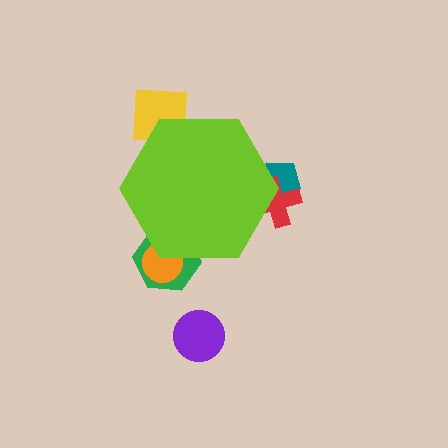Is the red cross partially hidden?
Yes, the red cross is partially hidden behind the lime hexagon.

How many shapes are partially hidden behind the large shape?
5 shapes are partially hidden.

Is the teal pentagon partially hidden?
Yes, the teal pentagon is partially hidden behind the lime hexagon.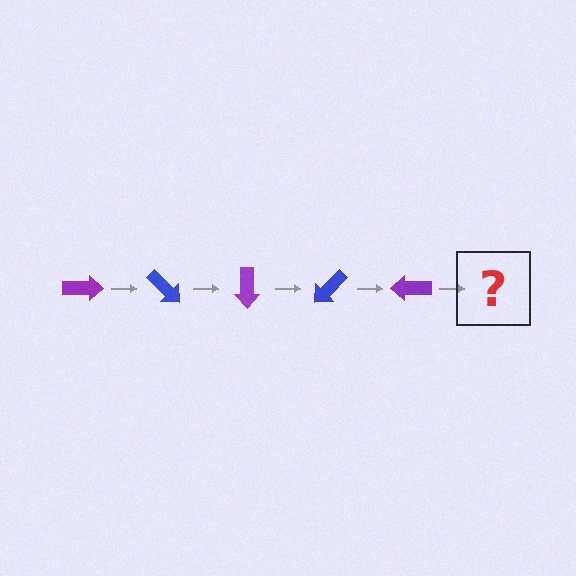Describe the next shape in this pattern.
It should be a blue arrow, rotated 225 degrees from the start.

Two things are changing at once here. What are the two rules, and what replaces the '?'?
The two rules are that it rotates 45 degrees each step and the color cycles through purple and blue. The '?' should be a blue arrow, rotated 225 degrees from the start.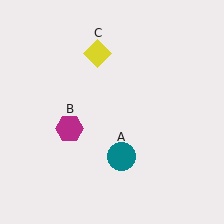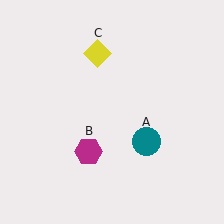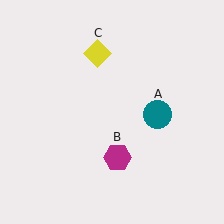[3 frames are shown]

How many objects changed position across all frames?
2 objects changed position: teal circle (object A), magenta hexagon (object B).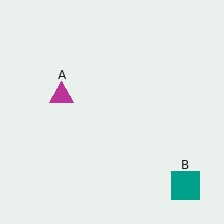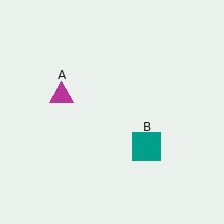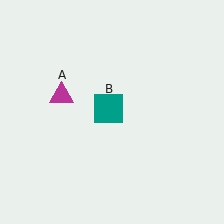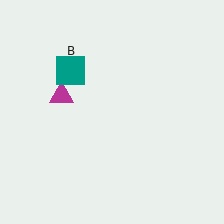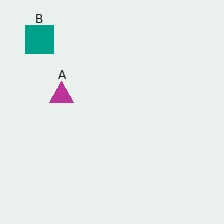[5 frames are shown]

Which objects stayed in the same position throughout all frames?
Magenta triangle (object A) remained stationary.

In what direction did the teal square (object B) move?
The teal square (object B) moved up and to the left.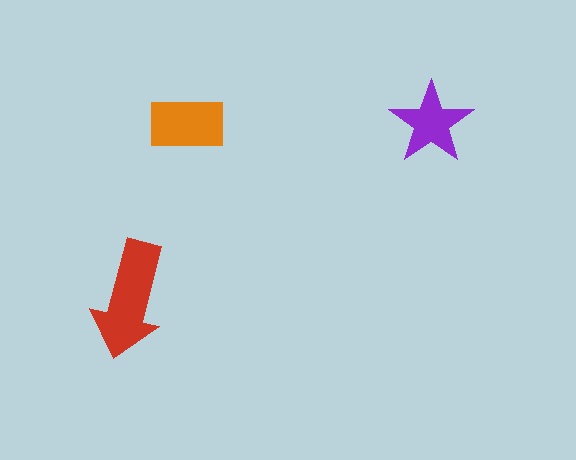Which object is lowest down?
The red arrow is bottommost.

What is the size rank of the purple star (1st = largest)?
3rd.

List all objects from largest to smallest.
The red arrow, the orange rectangle, the purple star.